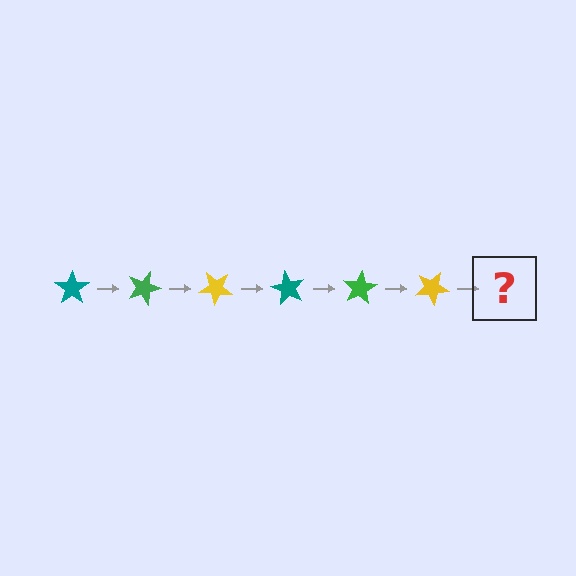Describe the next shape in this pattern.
It should be a teal star, rotated 120 degrees from the start.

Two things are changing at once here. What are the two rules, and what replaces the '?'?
The two rules are that it rotates 20 degrees each step and the color cycles through teal, green, and yellow. The '?' should be a teal star, rotated 120 degrees from the start.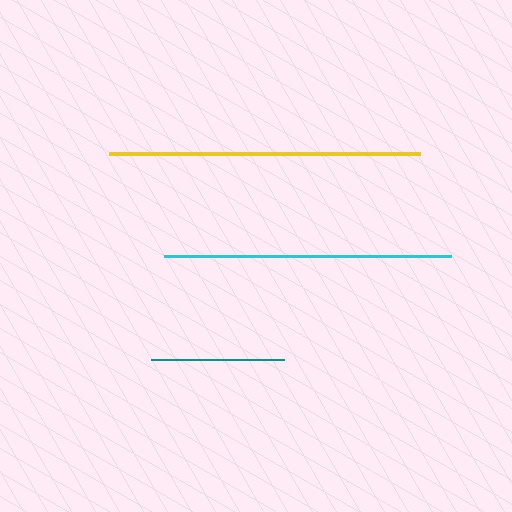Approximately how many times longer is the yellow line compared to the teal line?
The yellow line is approximately 2.3 times the length of the teal line.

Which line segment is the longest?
The yellow line is the longest at approximately 310 pixels.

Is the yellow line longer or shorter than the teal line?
The yellow line is longer than the teal line.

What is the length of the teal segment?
The teal segment is approximately 132 pixels long.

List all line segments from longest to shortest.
From longest to shortest: yellow, cyan, teal.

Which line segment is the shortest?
The teal line is the shortest at approximately 132 pixels.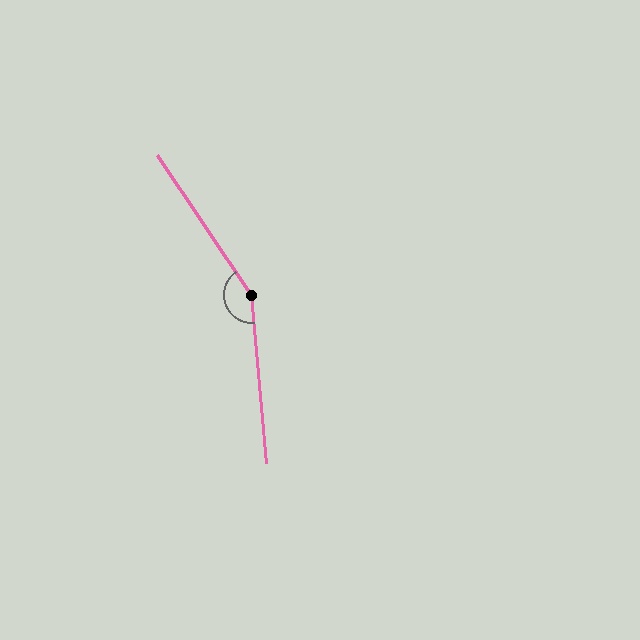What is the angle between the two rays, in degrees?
Approximately 151 degrees.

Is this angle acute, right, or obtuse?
It is obtuse.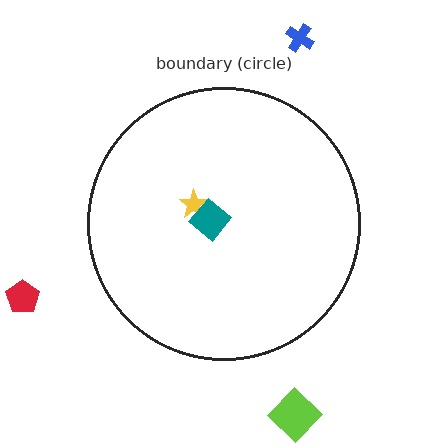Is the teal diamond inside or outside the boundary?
Inside.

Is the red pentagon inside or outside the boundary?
Outside.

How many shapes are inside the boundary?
2 inside, 3 outside.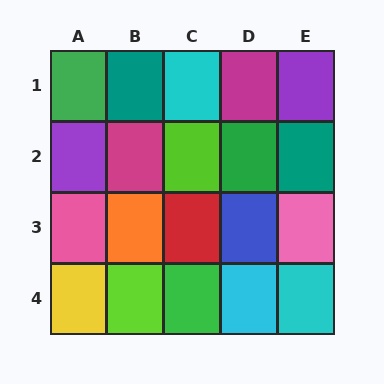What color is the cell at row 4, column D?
Cyan.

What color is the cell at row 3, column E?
Pink.